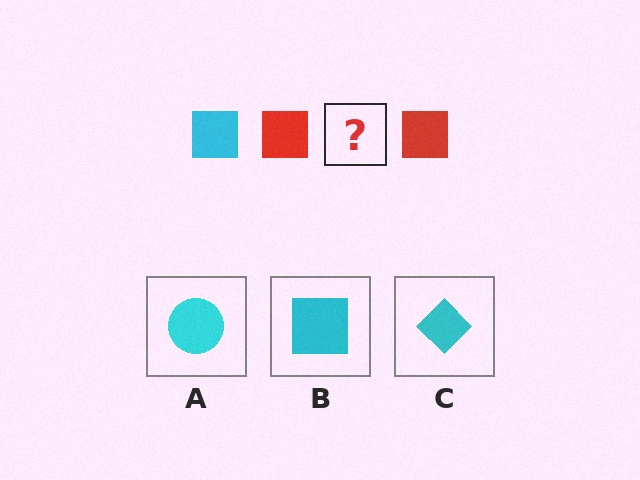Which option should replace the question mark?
Option B.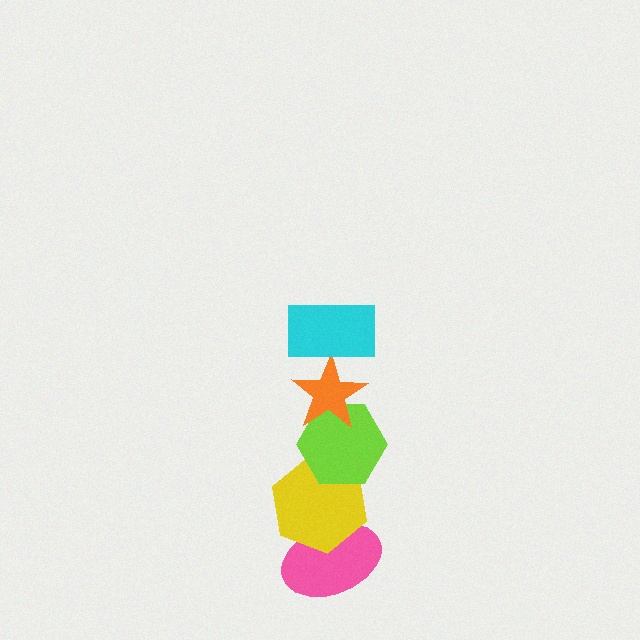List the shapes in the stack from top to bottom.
From top to bottom: the cyan rectangle, the orange star, the lime hexagon, the yellow hexagon, the pink ellipse.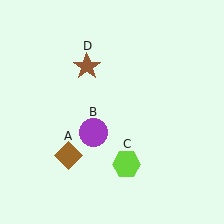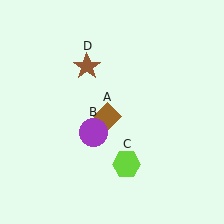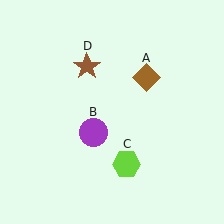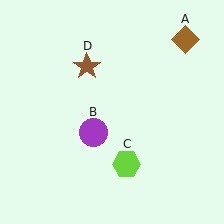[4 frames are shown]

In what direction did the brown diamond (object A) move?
The brown diamond (object A) moved up and to the right.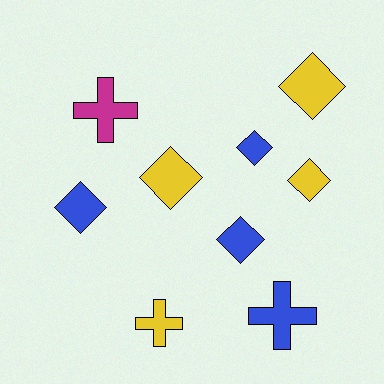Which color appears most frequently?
Blue, with 4 objects.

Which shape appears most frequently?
Diamond, with 6 objects.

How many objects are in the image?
There are 9 objects.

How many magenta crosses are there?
There is 1 magenta cross.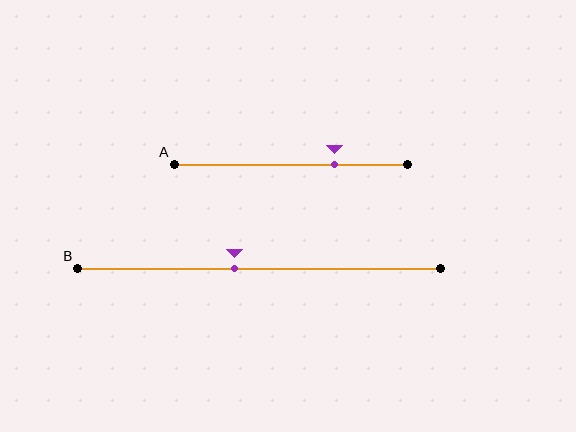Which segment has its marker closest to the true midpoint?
Segment B has its marker closest to the true midpoint.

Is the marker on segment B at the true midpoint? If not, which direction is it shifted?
No, the marker on segment B is shifted to the left by about 7% of the segment length.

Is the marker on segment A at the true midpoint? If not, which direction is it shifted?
No, the marker on segment A is shifted to the right by about 19% of the segment length.